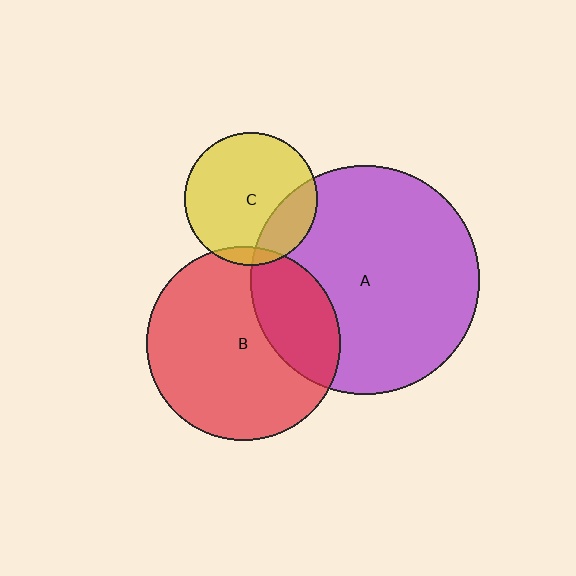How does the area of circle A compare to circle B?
Approximately 1.4 times.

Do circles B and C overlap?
Yes.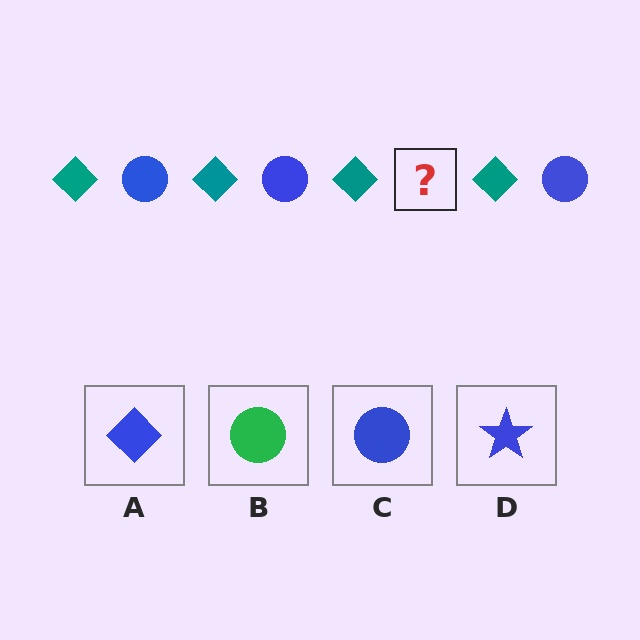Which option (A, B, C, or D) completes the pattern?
C.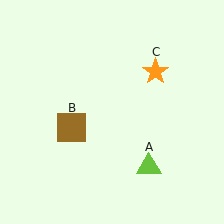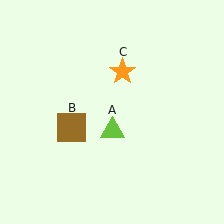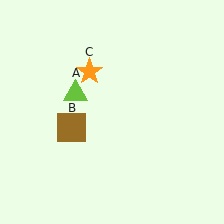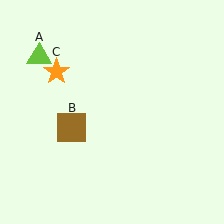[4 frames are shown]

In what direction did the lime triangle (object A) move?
The lime triangle (object A) moved up and to the left.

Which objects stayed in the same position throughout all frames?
Brown square (object B) remained stationary.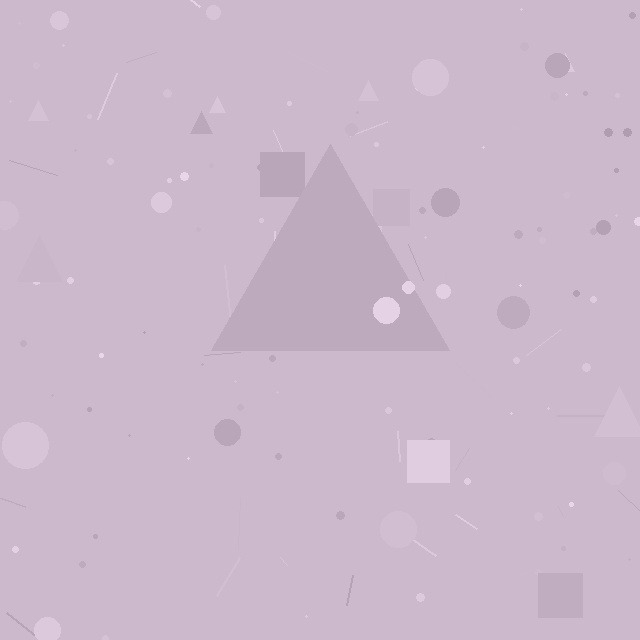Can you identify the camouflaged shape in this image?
The camouflaged shape is a triangle.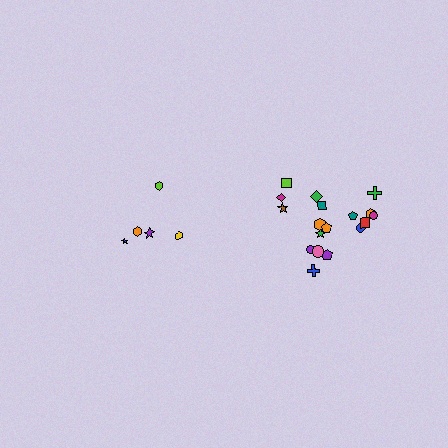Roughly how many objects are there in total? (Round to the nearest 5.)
Roughly 25 objects in total.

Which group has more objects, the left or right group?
The right group.